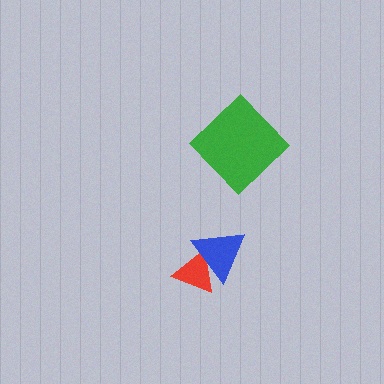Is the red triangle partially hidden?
Yes, it is partially covered by another shape.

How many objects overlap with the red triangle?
1 object overlaps with the red triangle.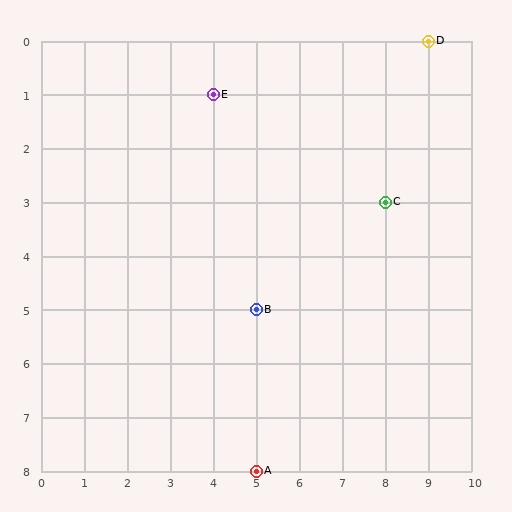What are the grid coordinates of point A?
Point A is at grid coordinates (5, 8).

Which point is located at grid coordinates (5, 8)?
Point A is at (5, 8).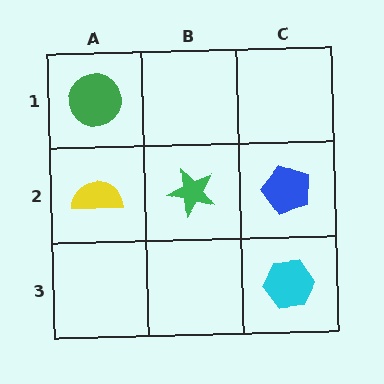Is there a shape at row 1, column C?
No, that cell is empty.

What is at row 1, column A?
A green circle.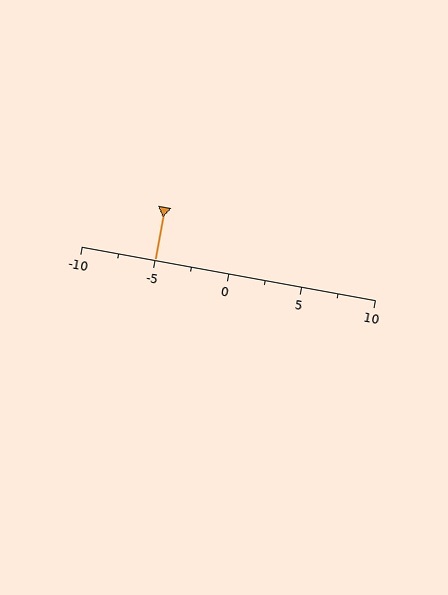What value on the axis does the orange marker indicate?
The marker indicates approximately -5.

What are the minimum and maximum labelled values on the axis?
The axis runs from -10 to 10.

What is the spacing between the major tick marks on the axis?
The major ticks are spaced 5 apart.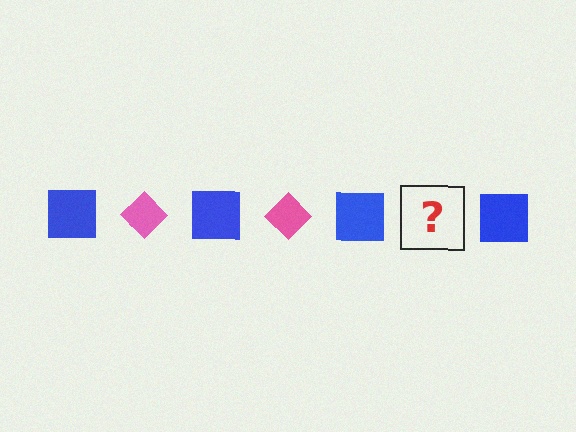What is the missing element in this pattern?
The missing element is a pink diamond.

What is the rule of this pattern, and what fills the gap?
The rule is that the pattern alternates between blue square and pink diamond. The gap should be filled with a pink diamond.